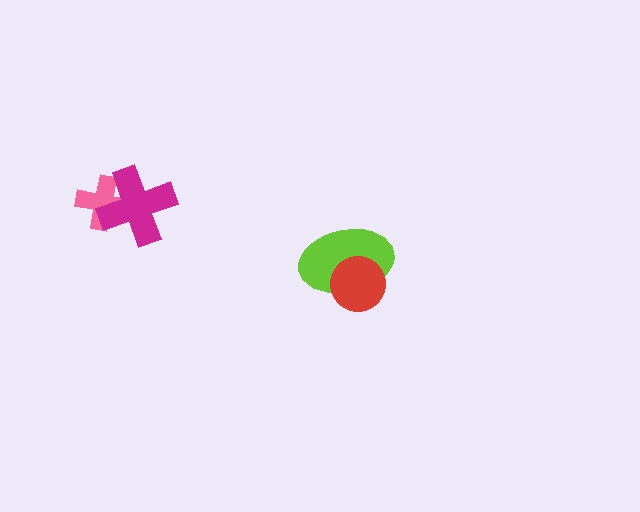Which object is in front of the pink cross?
The magenta cross is in front of the pink cross.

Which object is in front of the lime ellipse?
The red circle is in front of the lime ellipse.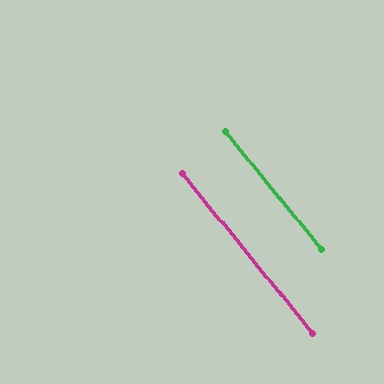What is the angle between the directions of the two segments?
Approximately 0 degrees.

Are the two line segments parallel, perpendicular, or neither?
Parallel — their directions differ by only 0.2°.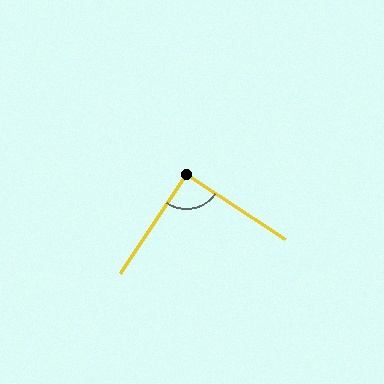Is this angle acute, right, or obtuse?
It is approximately a right angle.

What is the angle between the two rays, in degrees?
Approximately 91 degrees.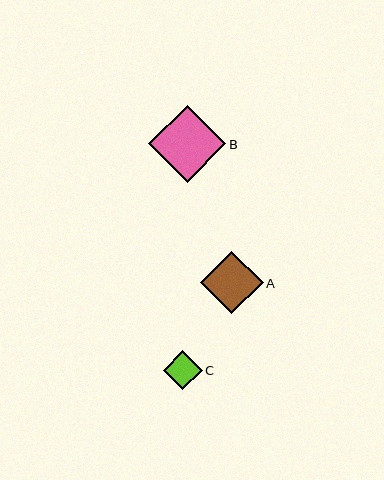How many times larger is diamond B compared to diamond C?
Diamond B is approximately 2.0 times the size of diamond C.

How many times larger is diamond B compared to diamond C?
Diamond B is approximately 2.0 times the size of diamond C.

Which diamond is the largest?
Diamond B is the largest with a size of approximately 77 pixels.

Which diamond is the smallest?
Diamond C is the smallest with a size of approximately 39 pixels.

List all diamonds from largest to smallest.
From largest to smallest: B, A, C.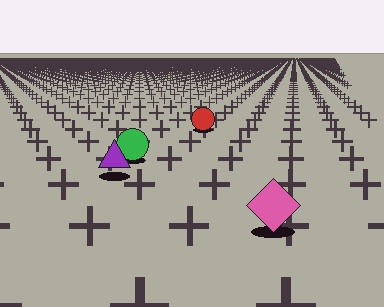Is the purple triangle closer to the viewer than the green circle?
Yes. The purple triangle is closer — you can tell from the texture gradient: the ground texture is coarser near it.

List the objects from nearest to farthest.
From nearest to farthest: the pink diamond, the purple triangle, the green circle, the red circle.